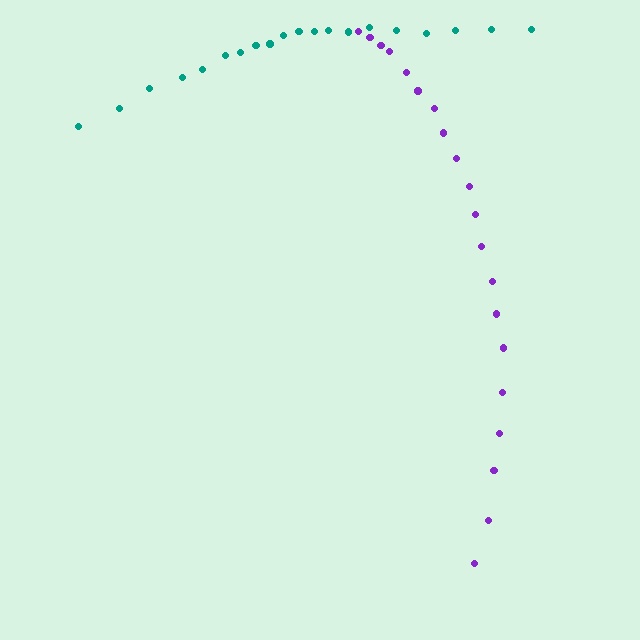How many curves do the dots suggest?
There are 2 distinct paths.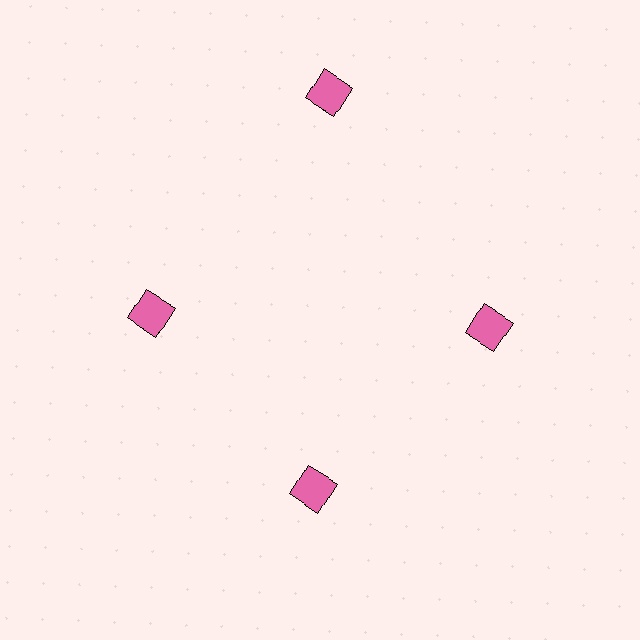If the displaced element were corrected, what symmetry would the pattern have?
It would have 4-fold rotational symmetry — the pattern would map onto itself every 90 degrees.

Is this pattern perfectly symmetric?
No. The 4 pink squares are arranged in a ring, but one element near the 12 o'clock position is pushed outward from the center, breaking the 4-fold rotational symmetry.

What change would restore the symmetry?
The symmetry would be restored by moving it inward, back onto the ring so that all 4 squares sit at equal angles and equal distance from the center.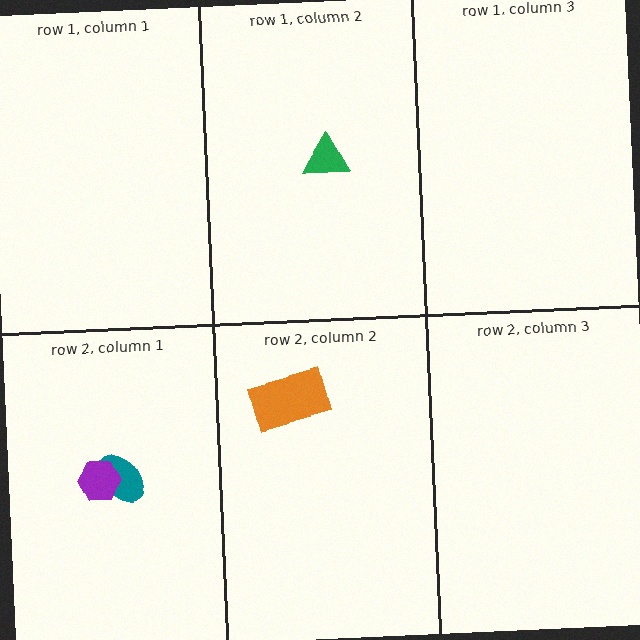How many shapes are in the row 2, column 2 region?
1.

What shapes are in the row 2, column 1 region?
The teal ellipse, the purple hexagon.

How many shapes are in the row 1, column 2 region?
1.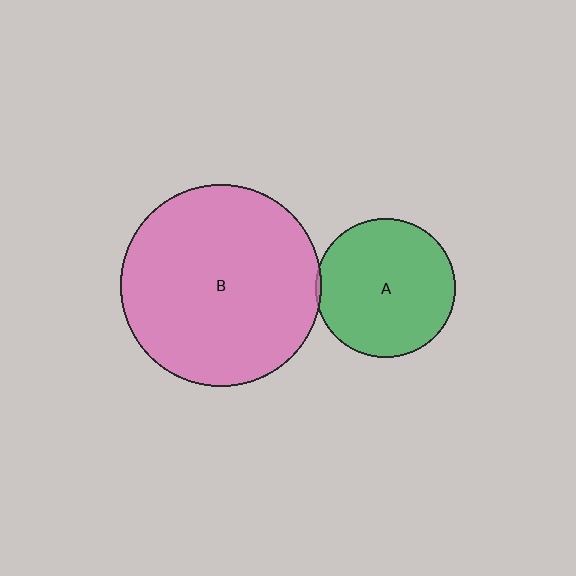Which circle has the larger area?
Circle B (pink).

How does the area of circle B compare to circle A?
Approximately 2.1 times.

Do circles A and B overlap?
Yes.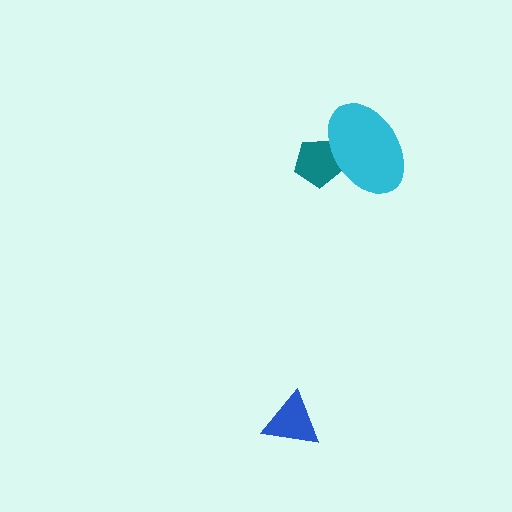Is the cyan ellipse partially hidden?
No, no other shape covers it.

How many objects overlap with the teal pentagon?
1 object overlaps with the teal pentagon.